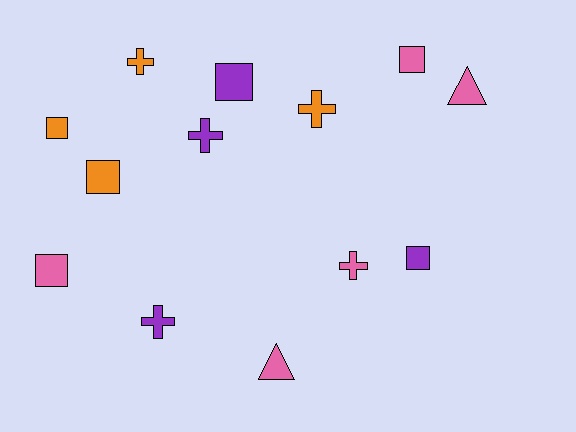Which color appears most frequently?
Pink, with 5 objects.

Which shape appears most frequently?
Square, with 6 objects.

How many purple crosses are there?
There are 2 purple crosses.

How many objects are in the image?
There are 13 objects.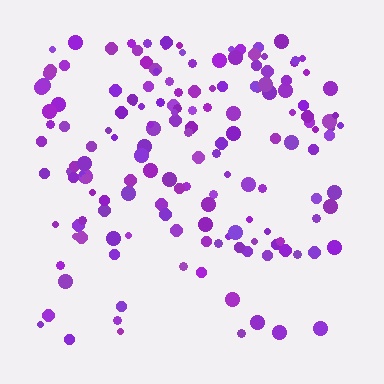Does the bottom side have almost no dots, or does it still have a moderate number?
Still a moderate number, just noticeably fewer than the top.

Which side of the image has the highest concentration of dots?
The top.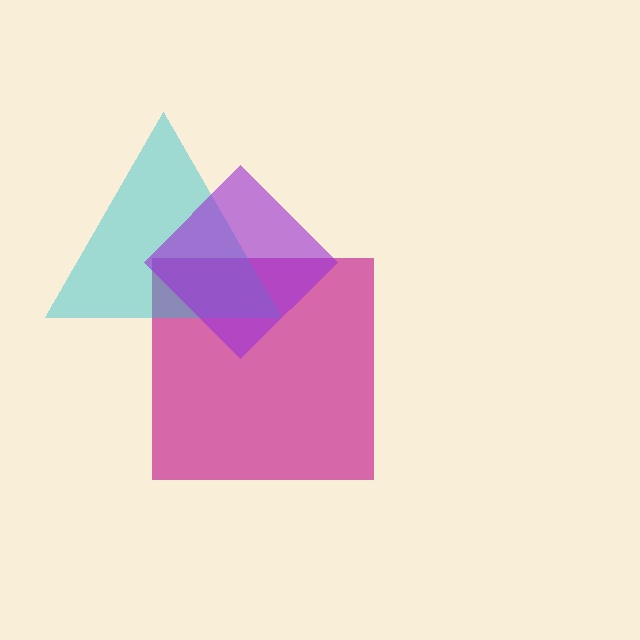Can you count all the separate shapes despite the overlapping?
Yes, there are 3 separate shapes.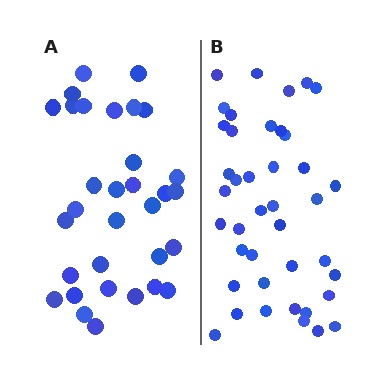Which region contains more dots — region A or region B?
Region B (the right region) has more dots.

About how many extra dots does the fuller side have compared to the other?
Region B has roughly 8 or so more dots than region A.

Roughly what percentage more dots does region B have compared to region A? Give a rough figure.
About 30% more.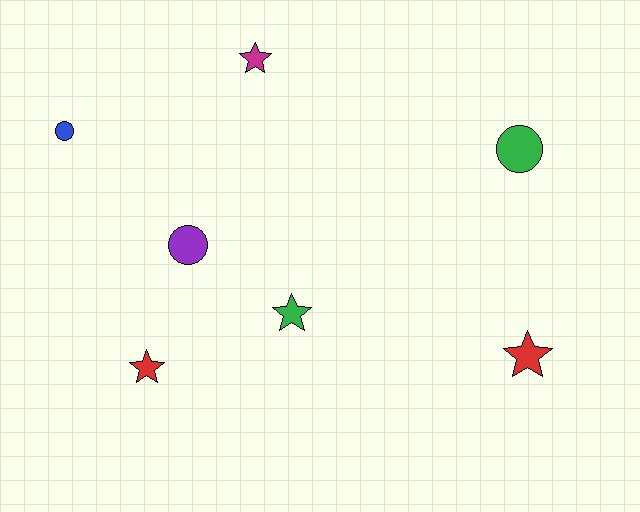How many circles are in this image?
There are 3 circles.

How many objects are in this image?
There are 7 objects.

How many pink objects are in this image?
There are no pink objects.